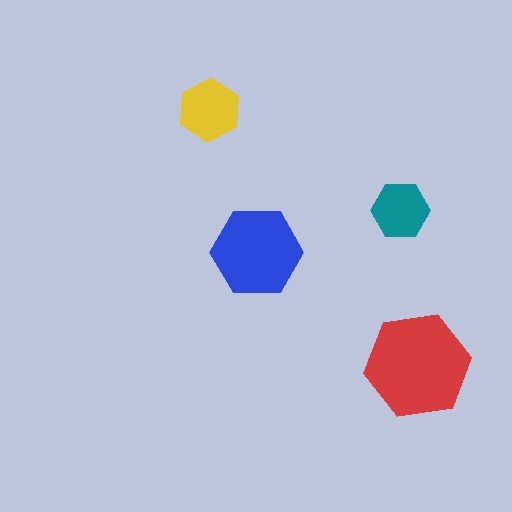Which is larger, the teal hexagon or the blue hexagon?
The blue one.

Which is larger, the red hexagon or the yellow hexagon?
The red one.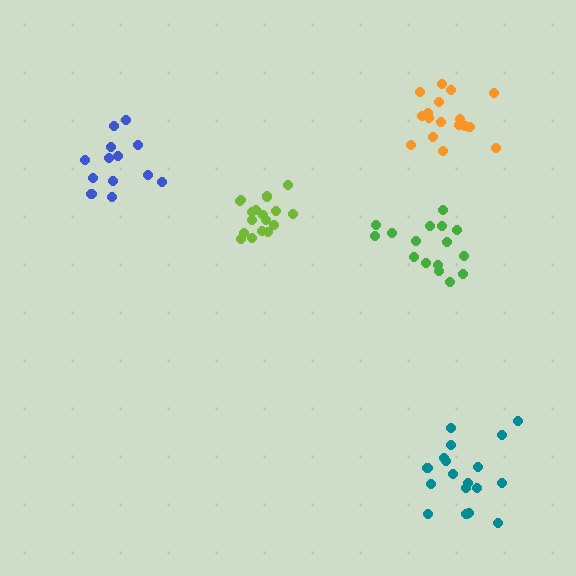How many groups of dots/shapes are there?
There are 5 groups.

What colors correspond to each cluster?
The clusters are colored: orange, lime, blue, green, teal.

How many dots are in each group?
Group 1: 17 dots, Group 2: 18 dots, Group 3: 13 dots, Group 4: 16 dots, Group 5: 18 dots (82 total).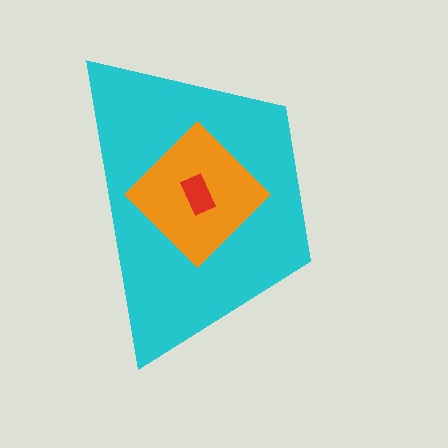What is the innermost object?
The red rectangle.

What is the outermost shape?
The cyan trapezoid.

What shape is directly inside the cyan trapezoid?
The orange diamond.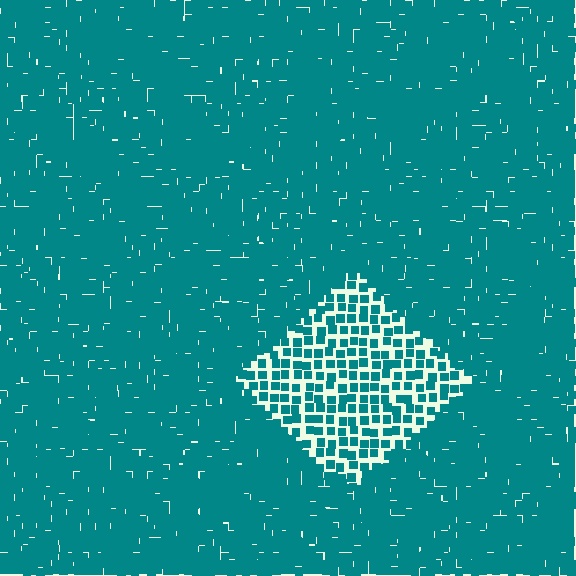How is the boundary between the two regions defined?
The boundary is defined by a change in element density (approximately 2.3x ratio). All elements are the same color, size, and shape.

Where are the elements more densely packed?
The elements are more densely packed outside the diamond boundary.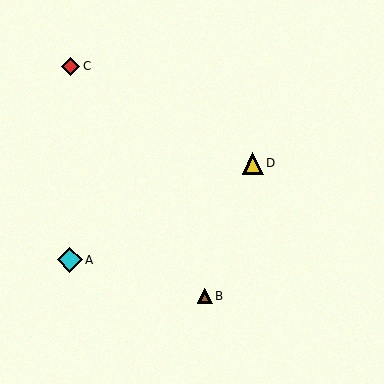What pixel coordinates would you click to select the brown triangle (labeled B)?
Click at (205, 296) to select the brown triangle B.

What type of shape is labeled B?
Shape B is a brown triangle.